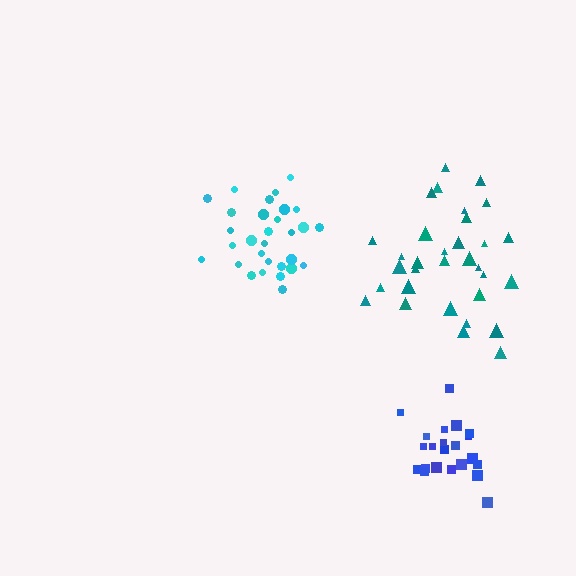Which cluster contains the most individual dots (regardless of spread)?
Teal (32).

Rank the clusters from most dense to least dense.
blue, cyan, teal.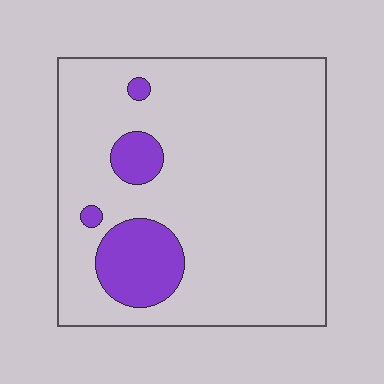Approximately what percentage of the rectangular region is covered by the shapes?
Approximately 15%.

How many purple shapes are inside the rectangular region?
4.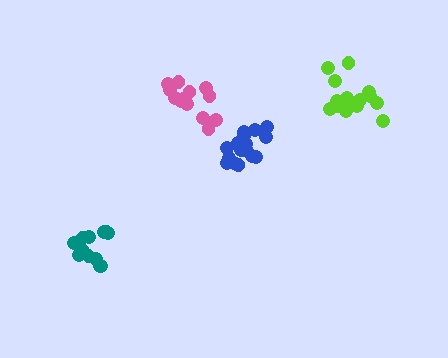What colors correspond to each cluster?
The clusters are colored: pink, teal, lime, blue.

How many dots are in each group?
Group 1: 14 dots, Group 2: 12 dots, Group 3: 16 dots, Group 4: 16 dots (58 total).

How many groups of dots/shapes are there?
There are 4 groups.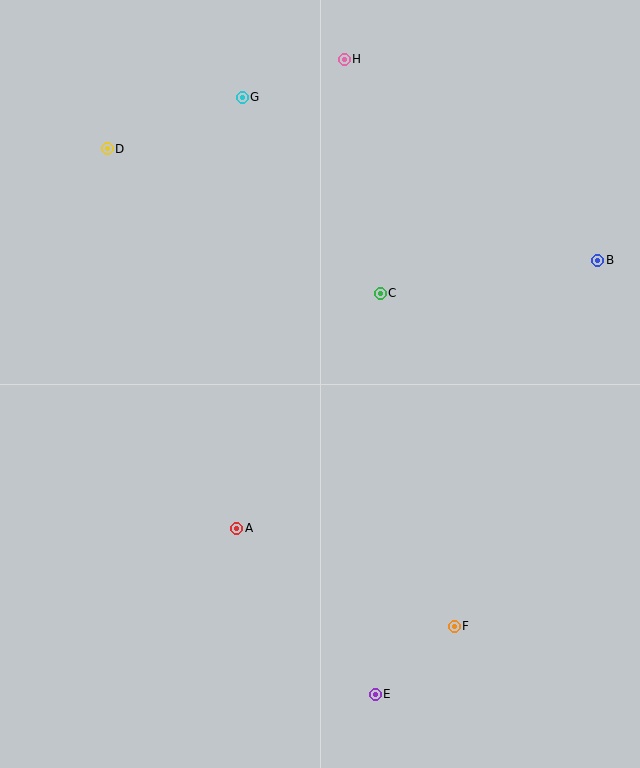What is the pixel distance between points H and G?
The distance between H and G is 109 pixels.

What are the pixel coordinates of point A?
Point A is at (237, 528).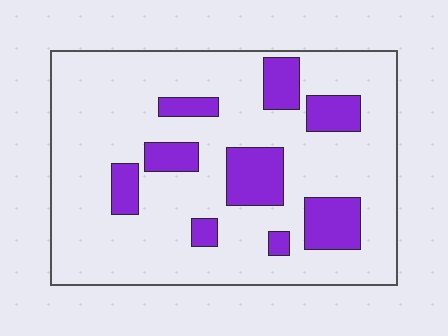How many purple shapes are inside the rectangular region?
9.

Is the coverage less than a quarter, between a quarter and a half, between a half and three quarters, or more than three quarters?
Less than a quarter.